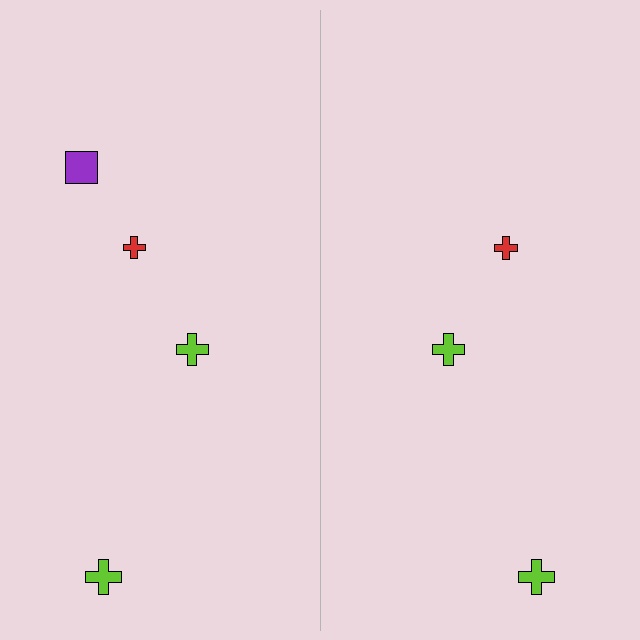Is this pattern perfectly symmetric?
No, the pattern is not perfectly symmetric. A purple square is missing from the right side.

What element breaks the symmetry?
A purple square is missing from the right side.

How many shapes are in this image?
There are 7 shapes in this image.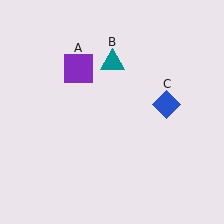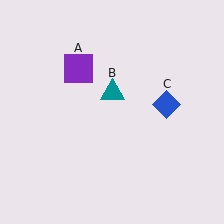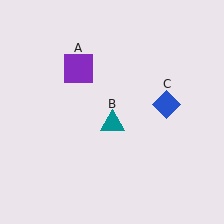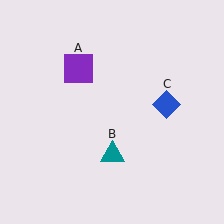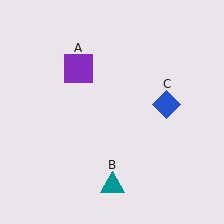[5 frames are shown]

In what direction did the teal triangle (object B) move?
The teal triangle (object B) moved down.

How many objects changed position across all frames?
1 object changed position: teal triangle (object B).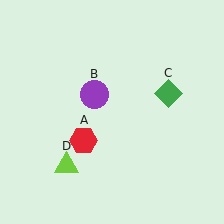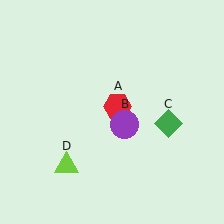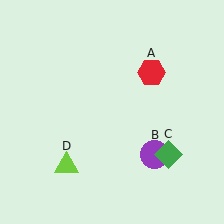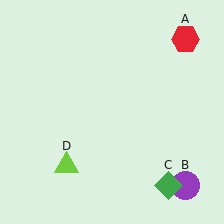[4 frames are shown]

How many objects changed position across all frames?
3 objects changed position: red hexagon (object A), purple circle (object B), green diamond (object C).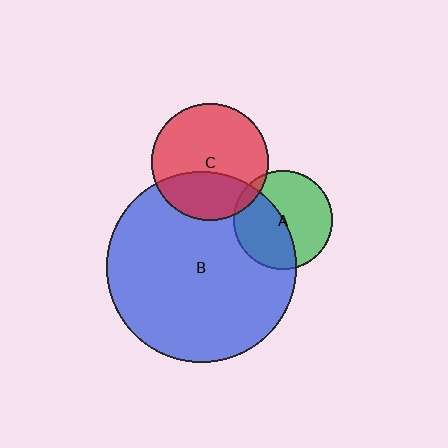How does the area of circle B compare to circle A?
Approximately 3.7 times.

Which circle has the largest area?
Circle B (blue).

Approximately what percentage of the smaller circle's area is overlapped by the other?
Approximately 5%.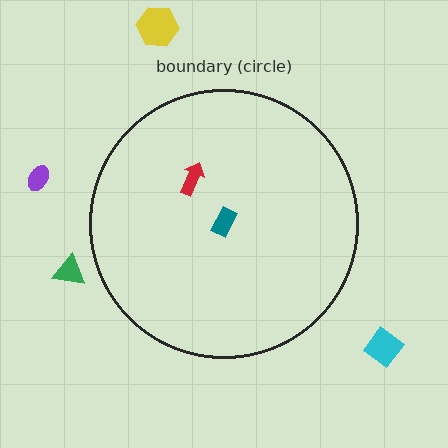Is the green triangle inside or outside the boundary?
Outside.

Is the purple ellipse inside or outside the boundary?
Outside.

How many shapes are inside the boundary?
2 inside, 4 outside.